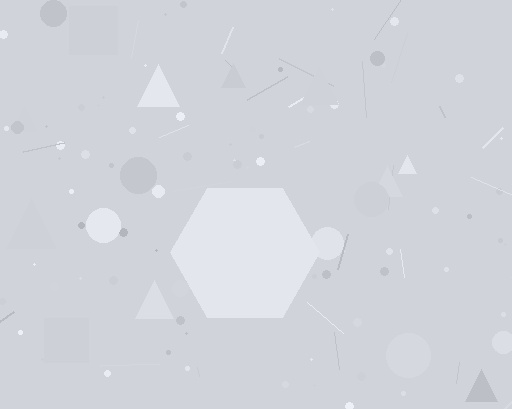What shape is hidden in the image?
A hexagon is hidden in the image.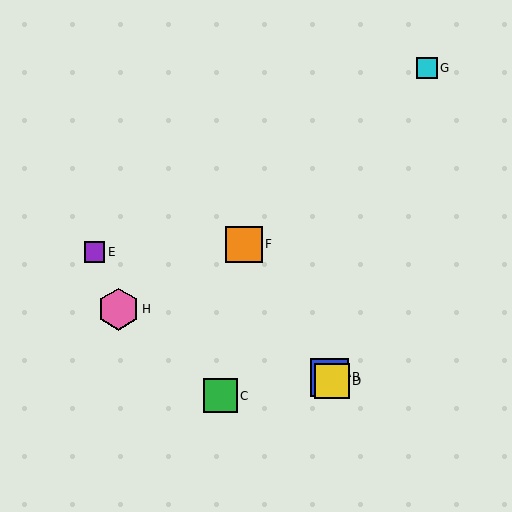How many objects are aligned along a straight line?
4 objects (A, B, D, F) are aligned along a straight line.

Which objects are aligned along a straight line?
Objects A, B, D, F are aligned along a straight line.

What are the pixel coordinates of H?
Object H is at (118, 309).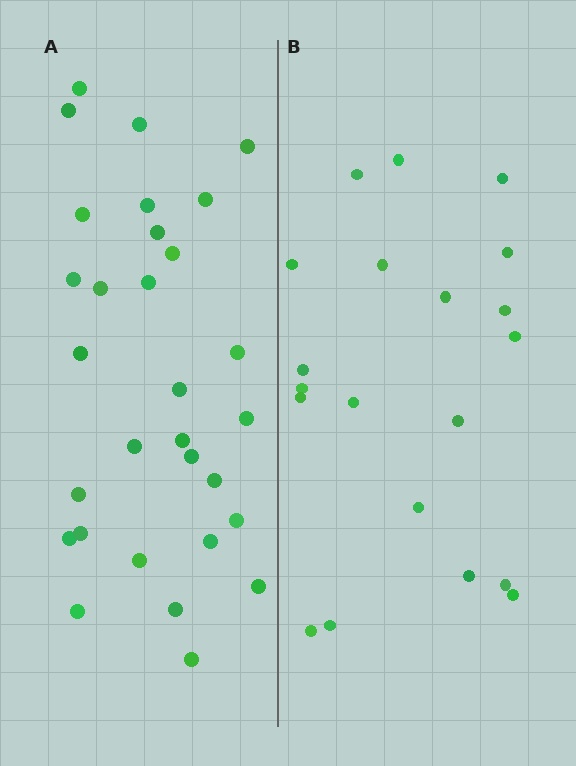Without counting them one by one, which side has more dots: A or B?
Region A (the left region) has more dots.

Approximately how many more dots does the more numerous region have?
Region A has roughly 10 or so more dots than region B.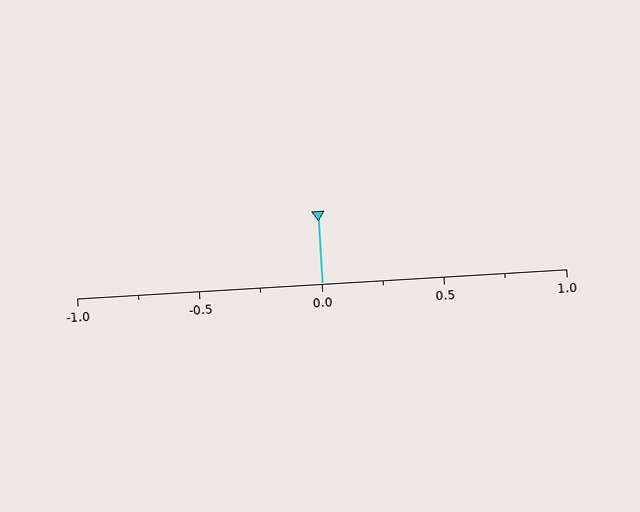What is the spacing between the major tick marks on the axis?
The major ticks are spaced 0.5 apart.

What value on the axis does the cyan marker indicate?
The marker indicates approximately 0.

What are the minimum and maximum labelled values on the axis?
The axis runs from -1.0 to 1.0.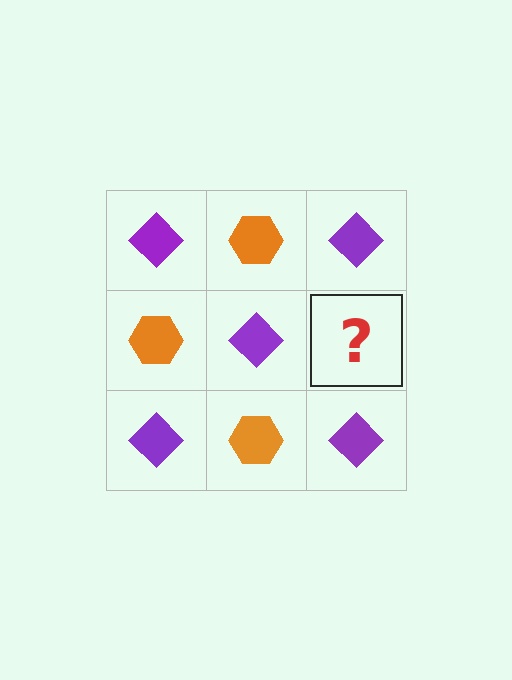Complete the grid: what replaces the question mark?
The question mark should be replaced with an orange hexagon.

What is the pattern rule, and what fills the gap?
The rule is that it alternates purple diamond and orange hexagon in a checkerboard pattern. The gap should be filled with an orange hexagon.